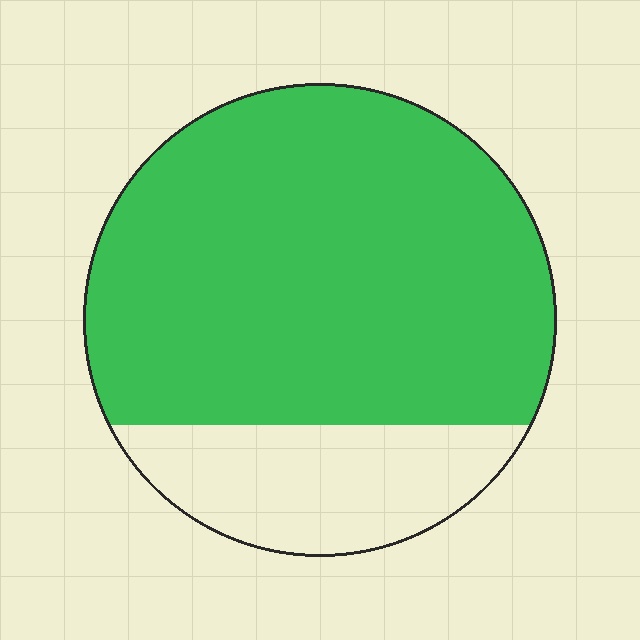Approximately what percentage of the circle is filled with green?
Approximately 75%.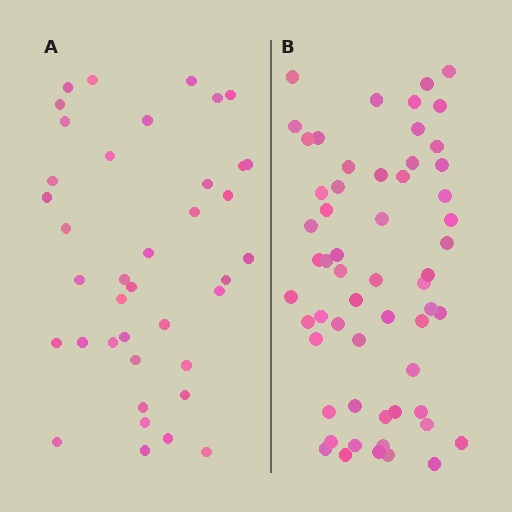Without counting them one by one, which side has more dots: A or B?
Region B (the right region) has more dots.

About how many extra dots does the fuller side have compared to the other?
Region B has approximately 20 more dots than region A.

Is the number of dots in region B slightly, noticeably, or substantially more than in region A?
Region B has substantially more. The ratio is roughly 1.5 to 1.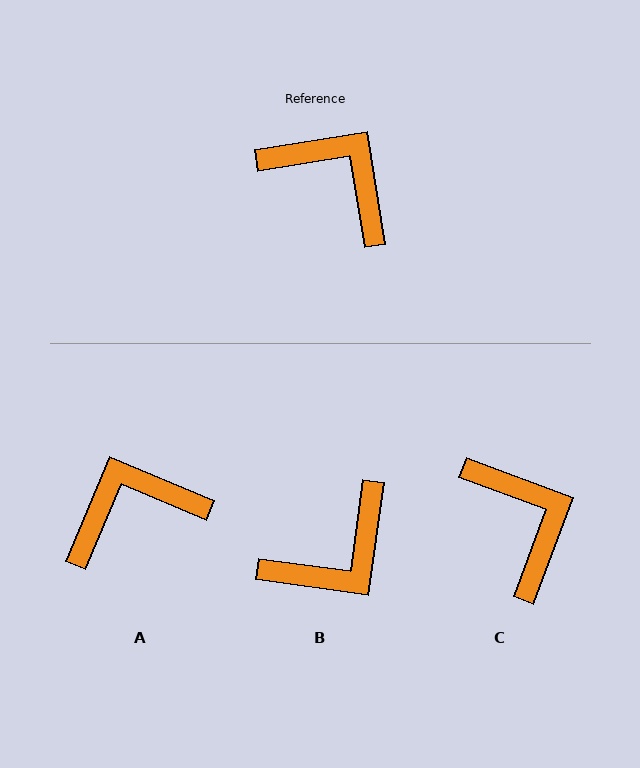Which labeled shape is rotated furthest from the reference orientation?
B, about 107 degrees away.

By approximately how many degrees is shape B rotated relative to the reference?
Approximately 107 degrees clockwise.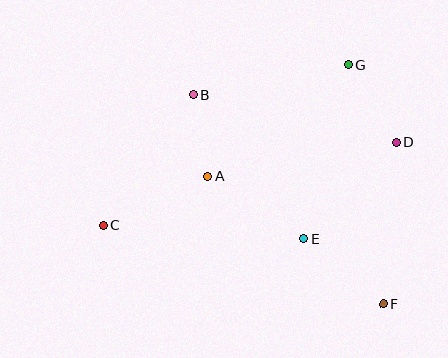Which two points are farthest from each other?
Points C and D are farthest from each other.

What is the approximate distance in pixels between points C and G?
The distance between C and G is approximately 292 pixels.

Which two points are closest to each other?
Points A and B are closest to each other.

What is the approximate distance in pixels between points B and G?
The distance between B and G is approximately 158 pixels.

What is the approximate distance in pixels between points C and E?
The distance between C and E is approximately 200 pixels.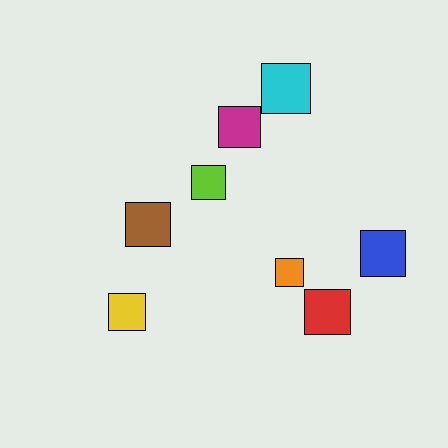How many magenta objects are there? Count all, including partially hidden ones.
There is 1 magenta object.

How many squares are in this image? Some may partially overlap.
There are 8 squares.